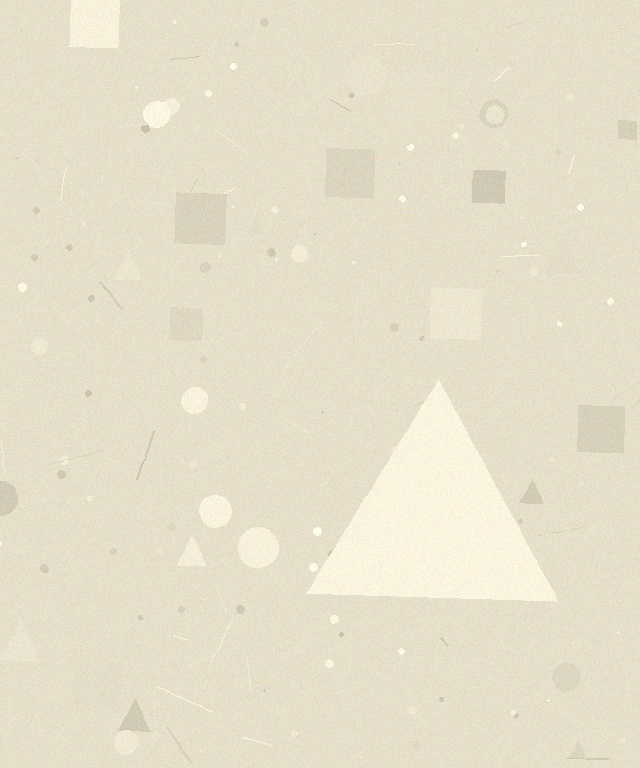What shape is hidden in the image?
A triangle is hidden in the image.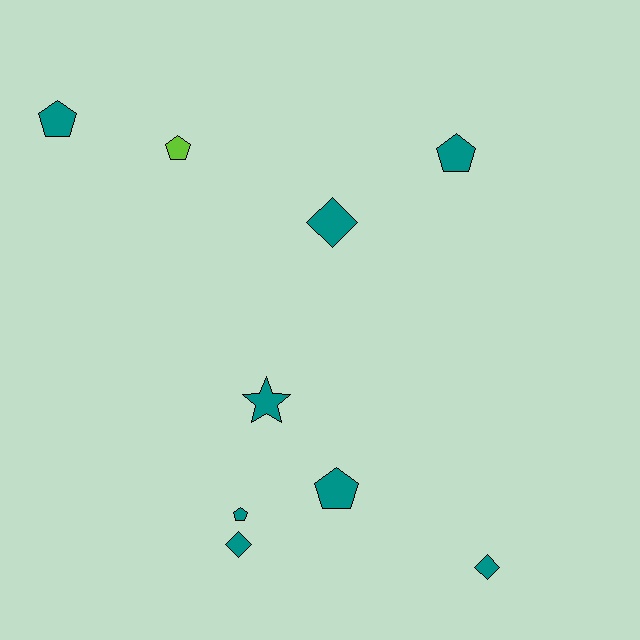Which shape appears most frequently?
Pentagon, with 5 objects.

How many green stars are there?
There are no green stars.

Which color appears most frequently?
Teal, with 8 objects.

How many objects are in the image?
There are 9 objects.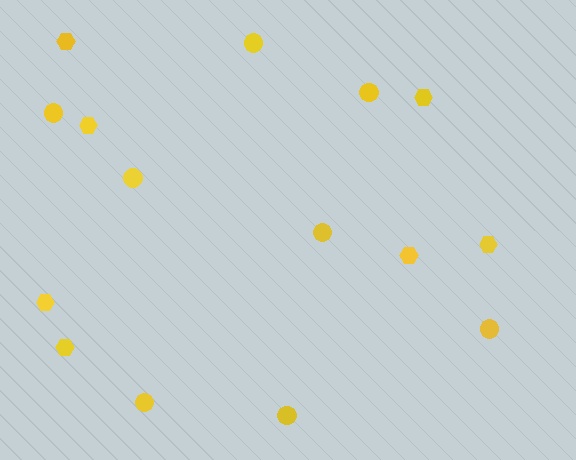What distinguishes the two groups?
There are 2 groups: one group of hexagons (7) and one group of circles (8).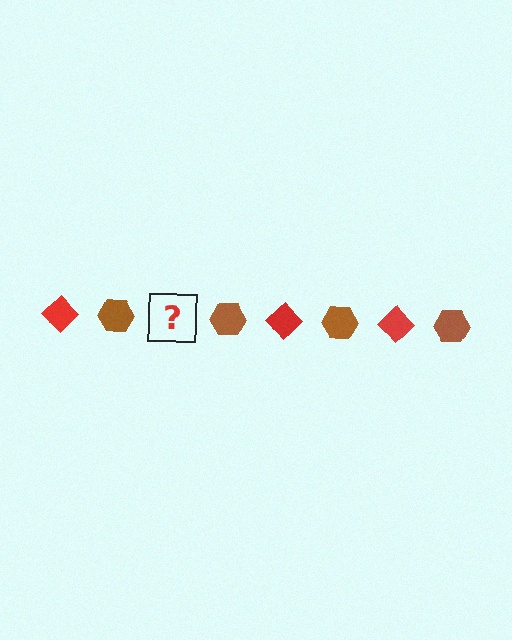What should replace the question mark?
The question mark should be replaced with a red diamond.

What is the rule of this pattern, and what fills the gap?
The rule is that the pattern alternates between red diamond and brown hexagon. The gap should be filled with a red diamond.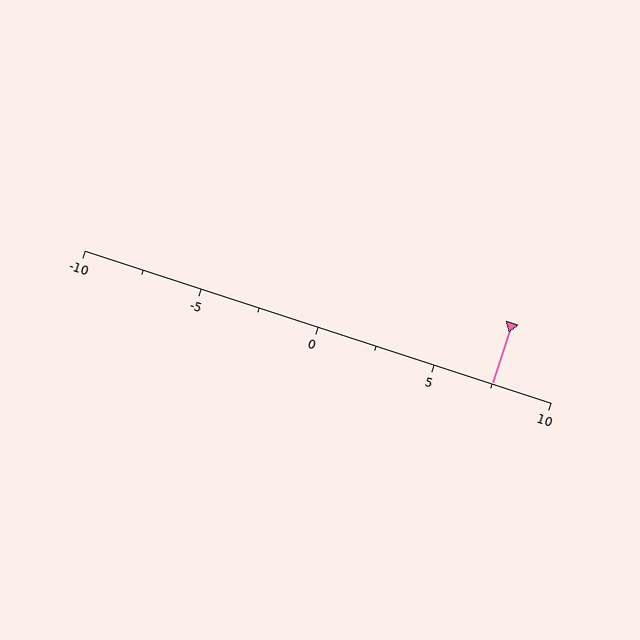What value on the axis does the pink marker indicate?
The marker indicates approximately 7.5.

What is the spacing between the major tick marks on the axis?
The major ticks are spaced 5 apart.